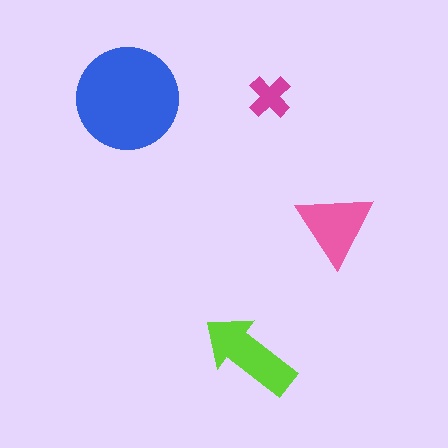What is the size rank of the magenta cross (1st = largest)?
4th.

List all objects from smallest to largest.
The magenta cross, the pink triangle, the lime arrow, the blue circle.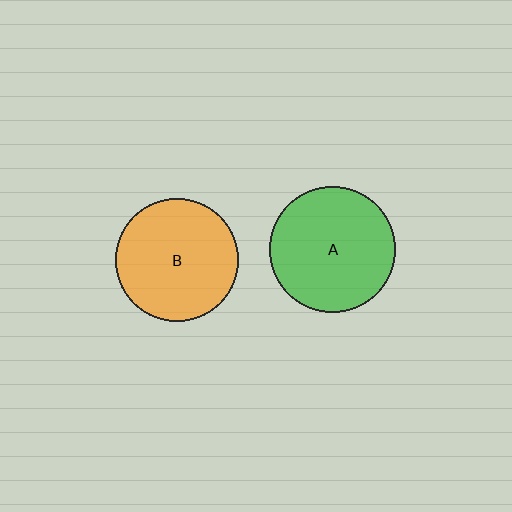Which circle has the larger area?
Circle A (green).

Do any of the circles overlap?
No, none of the circles overlap.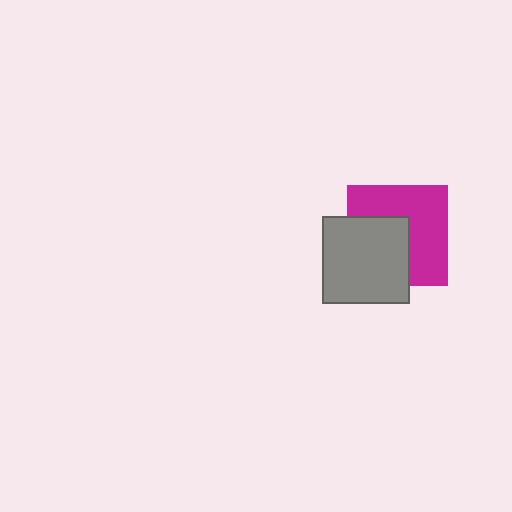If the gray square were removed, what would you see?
You would see the complete magenta square.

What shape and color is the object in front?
The object in front is a gray square.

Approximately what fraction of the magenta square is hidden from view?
Roughly 43% of the magenta square is hidden behind the gray square.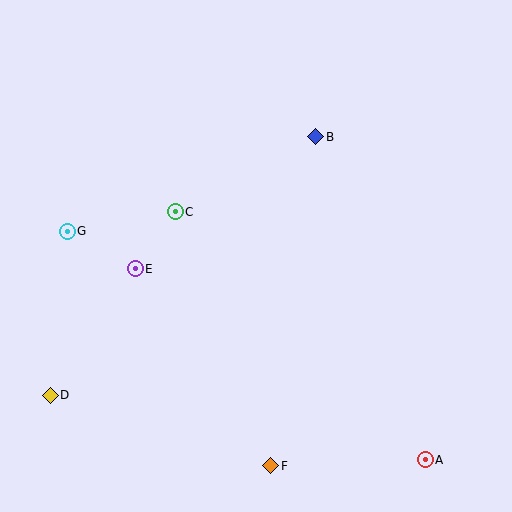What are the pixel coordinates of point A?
Point A is at (425, 460).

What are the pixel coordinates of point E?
Point E is at (135, 269).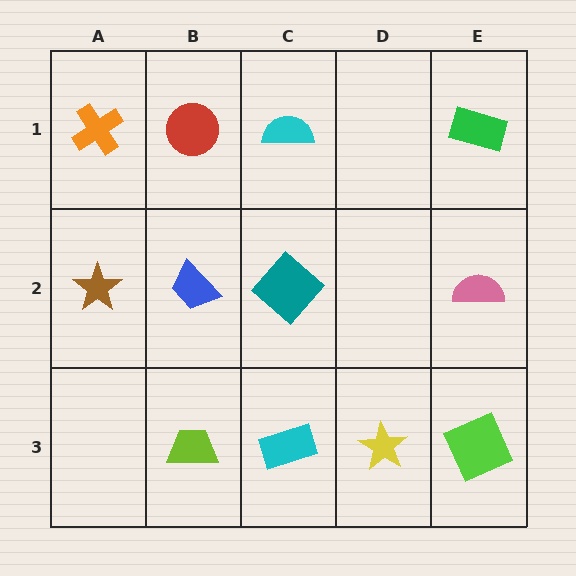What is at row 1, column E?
A green rectangle.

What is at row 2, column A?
A brown star.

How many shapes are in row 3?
4 shapes.